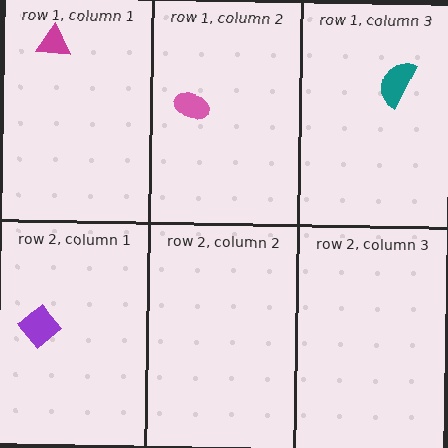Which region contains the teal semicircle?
The row 1, column 3 region.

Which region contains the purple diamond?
The row 2, column 1 region.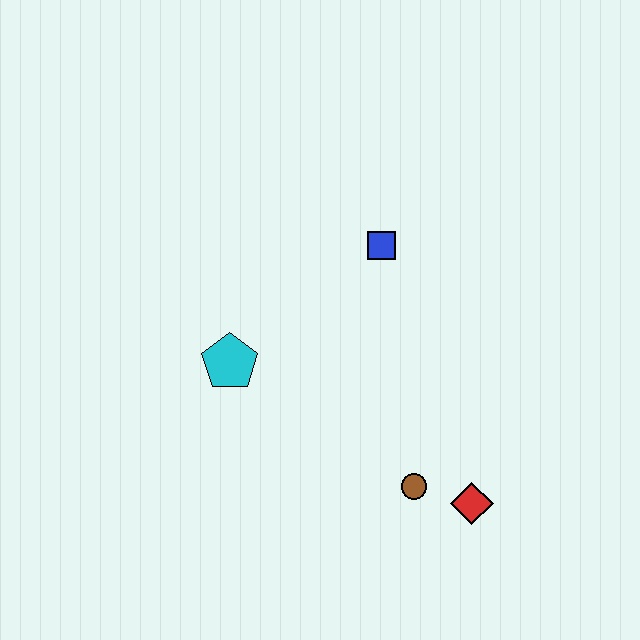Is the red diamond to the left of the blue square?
No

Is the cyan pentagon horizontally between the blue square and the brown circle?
No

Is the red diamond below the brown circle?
Yes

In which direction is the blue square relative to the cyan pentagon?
The blue square is to the right of the cyan pentagon.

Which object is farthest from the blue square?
The red diamond is farthest from the blue square.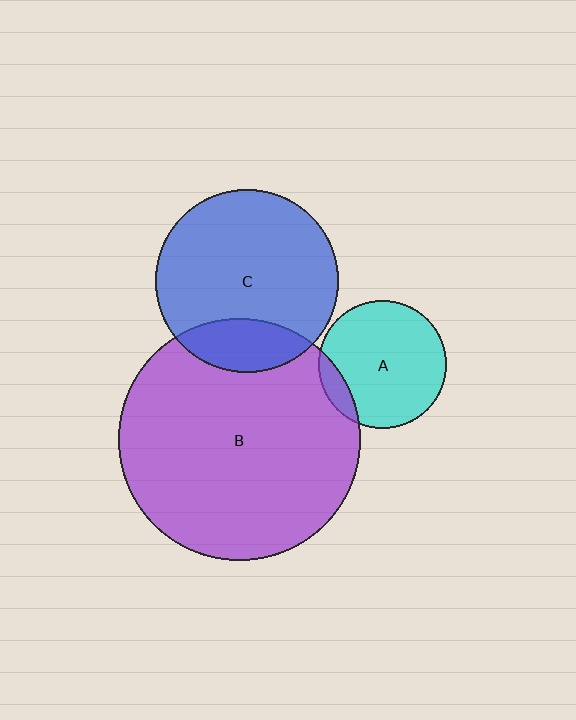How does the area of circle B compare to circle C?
Approximately 1.7 times.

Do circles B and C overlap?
Yes.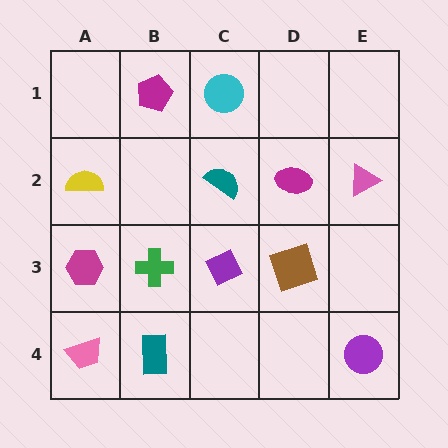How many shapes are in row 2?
4 shapes.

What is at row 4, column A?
A pink trapezoid.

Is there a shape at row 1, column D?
No, that cell is empty.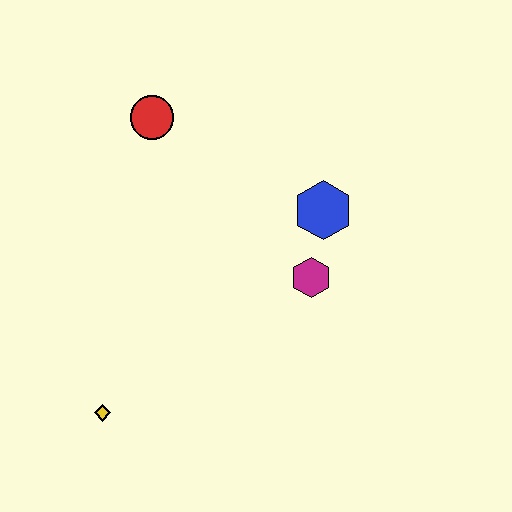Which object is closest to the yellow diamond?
The magenta hexagon is closest to the yellow diamond.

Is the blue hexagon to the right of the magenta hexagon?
Yes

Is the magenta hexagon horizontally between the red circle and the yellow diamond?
No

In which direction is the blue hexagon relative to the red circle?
The blue hexagon is to the right of the red circle.